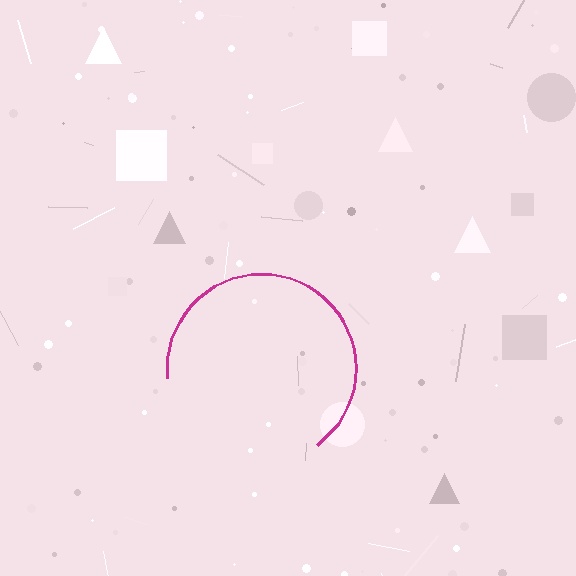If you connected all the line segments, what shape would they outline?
They would outline a circle.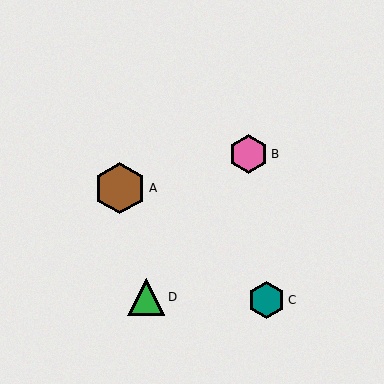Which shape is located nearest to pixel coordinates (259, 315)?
The teal hexagon (labeled C) at (266, 300) is nearest to that location.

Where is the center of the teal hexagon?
The center of the teal hexagon is at (266, 300).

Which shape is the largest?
The brown hexagon (labeled A) is the largest.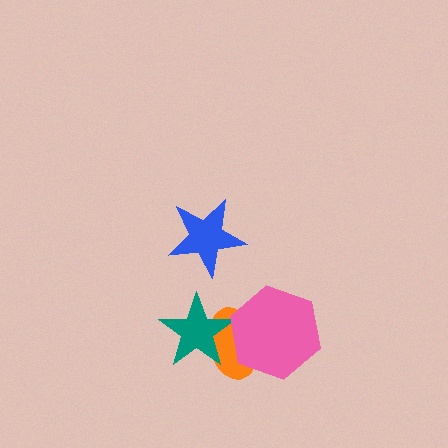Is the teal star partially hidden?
Yes, it is partially covered by another shape.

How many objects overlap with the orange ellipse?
2 objects overlap with the orange ellipse.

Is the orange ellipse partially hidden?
Yes, it is partially covered by another shape.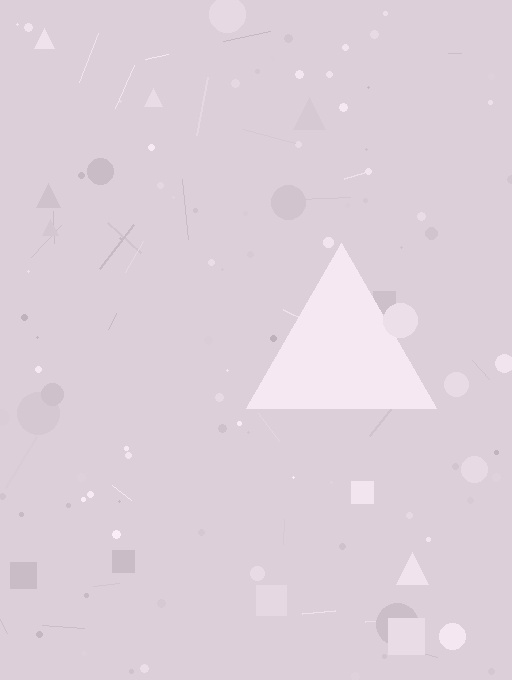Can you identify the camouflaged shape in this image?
The camouflaged shape is a triangle.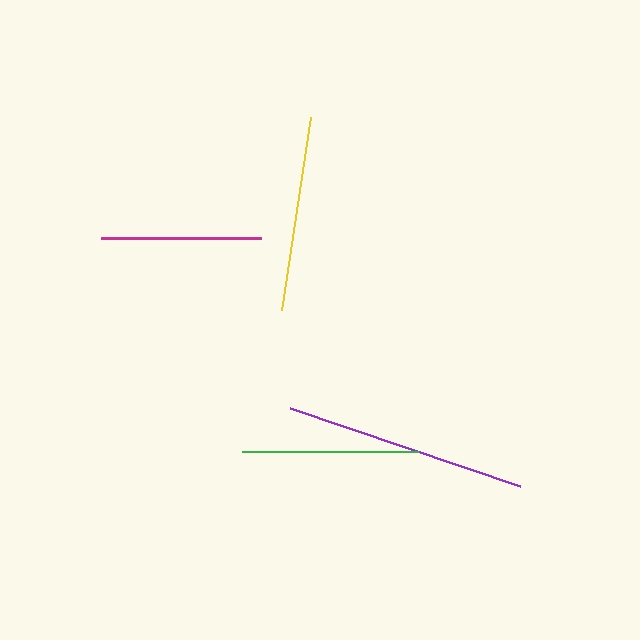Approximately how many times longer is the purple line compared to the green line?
The purple line is approximately 1.4 times the length of the green line.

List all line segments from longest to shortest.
From longest to shortest: purple, yellow, green, magenta.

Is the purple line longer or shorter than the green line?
The purple line is longer than the green line.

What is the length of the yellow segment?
The yellow segment is approximately 195 pixels long.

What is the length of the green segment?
The green segment is approximately 176 pixels long.